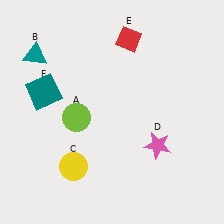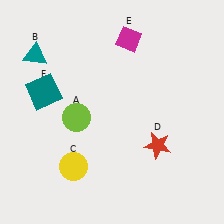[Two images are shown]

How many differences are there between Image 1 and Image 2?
There are 2 differences between the two images.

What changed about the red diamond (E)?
In Image 1, E is red. In Image 2, it changed to magenta.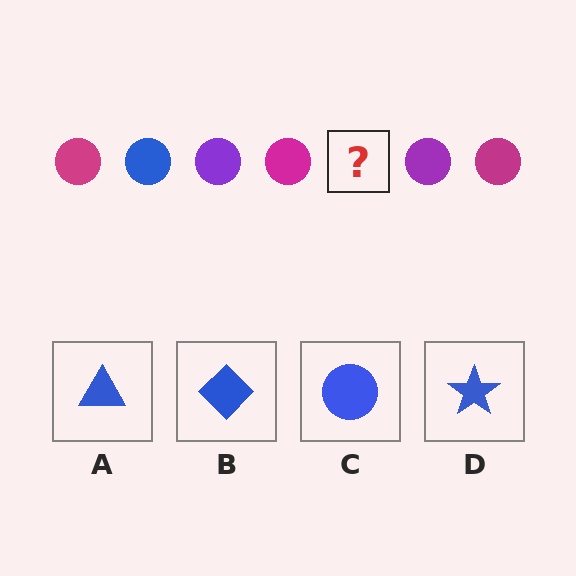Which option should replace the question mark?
Option C.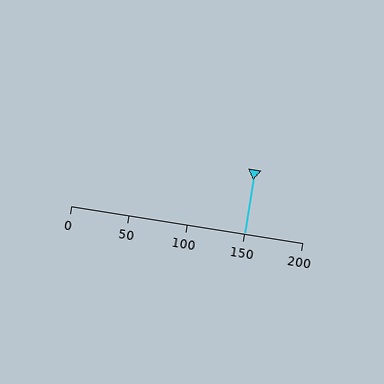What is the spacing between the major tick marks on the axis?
The major ticks are spaced 50 apart.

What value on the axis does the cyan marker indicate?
The marker indicates approximately 150.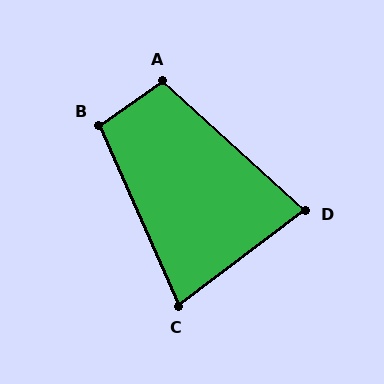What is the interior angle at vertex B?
Approximately 101 degrees (obtuse).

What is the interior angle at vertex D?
Approximately 79 degrees (acute).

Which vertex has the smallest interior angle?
C, at approximately 77 degrees.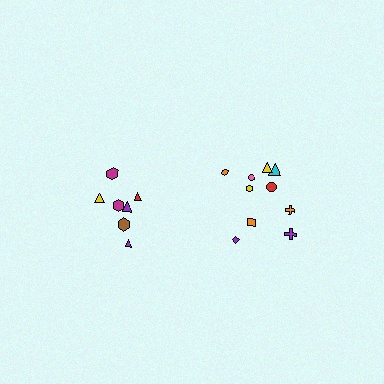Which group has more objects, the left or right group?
The right group.